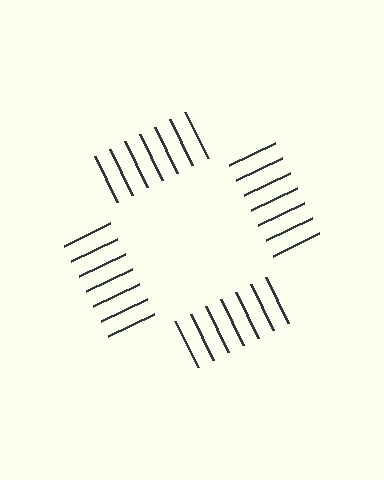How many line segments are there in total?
28 — 7 along each of the 4 edges.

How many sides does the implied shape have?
4 sides — the line-ends trace a square.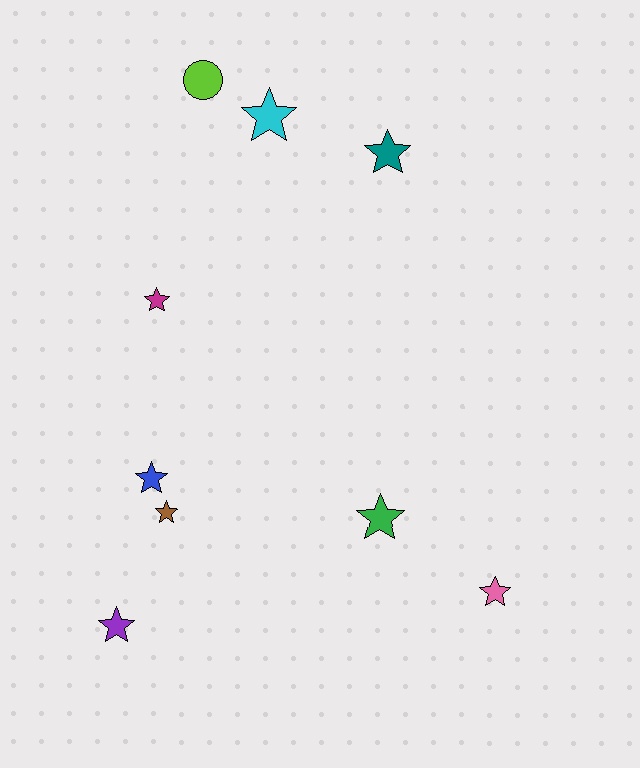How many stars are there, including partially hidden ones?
There are 8 stars.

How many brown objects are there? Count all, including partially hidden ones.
There is 1 brown object.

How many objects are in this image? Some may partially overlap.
There are 9 objects.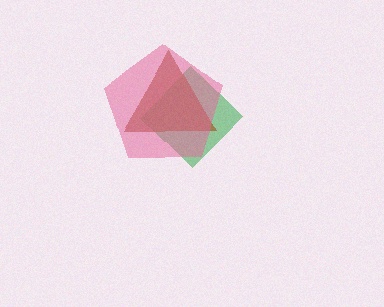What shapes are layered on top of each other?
The layered shapes are: a green diamond, a brown triangle, a pink pentagon.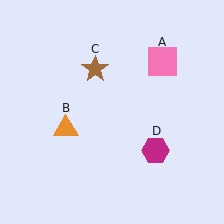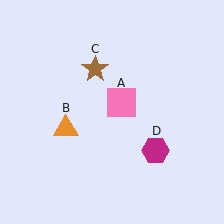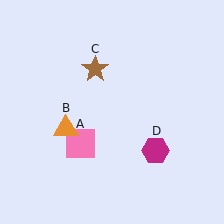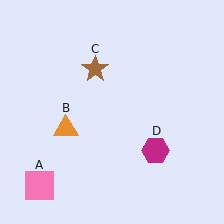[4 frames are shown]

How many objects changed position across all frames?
1 object changed position: pink square (object A).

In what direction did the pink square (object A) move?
The pink square (object A) moved down and to the left.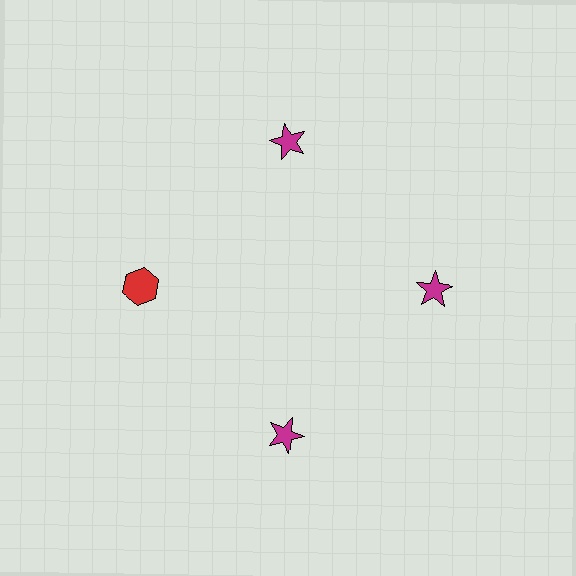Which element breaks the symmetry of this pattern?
The red hexagon at roughly the 9 o'clock position breaks the symmetry. All other shapes are magenta stars.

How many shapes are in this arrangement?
There are 4 shapes arranged in a ring pattern.